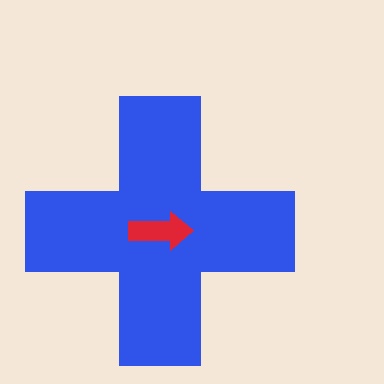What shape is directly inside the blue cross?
The red arrow.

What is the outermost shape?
The blue cross.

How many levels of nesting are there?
2.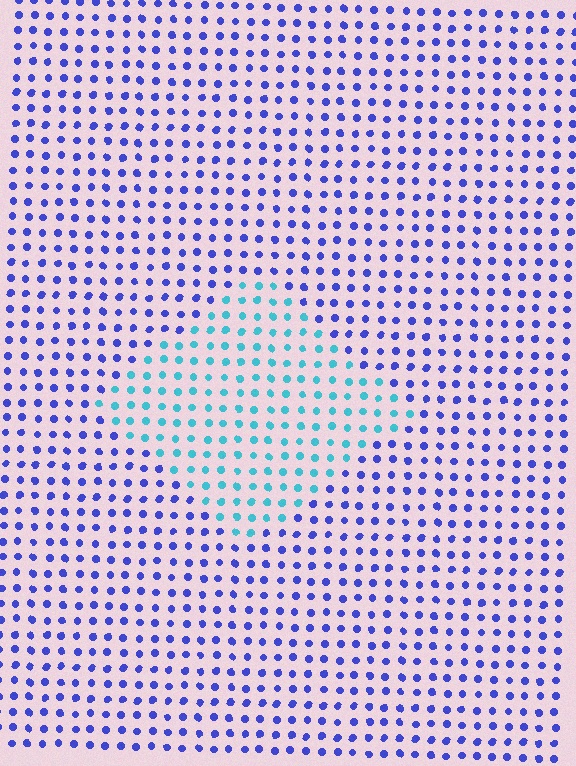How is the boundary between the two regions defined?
The boundary is defined purely by a slight shift in hue (about 52 degrees). Spacing, size, and orientation are identical on both sides.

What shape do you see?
I see a diamond.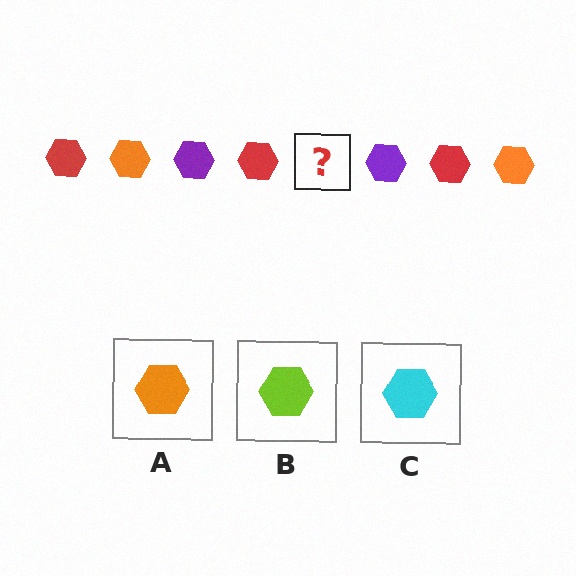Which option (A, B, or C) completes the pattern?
A.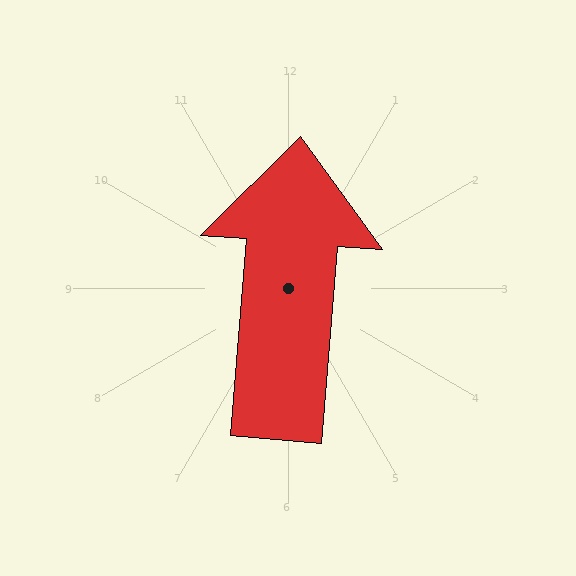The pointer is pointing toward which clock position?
Roughly 12 o'clock.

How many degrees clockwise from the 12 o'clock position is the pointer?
Approximately 5 degrees.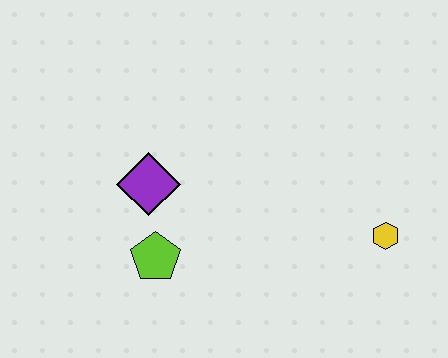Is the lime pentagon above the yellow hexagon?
No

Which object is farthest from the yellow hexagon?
The purple diamond is farthest from the yellow hexagon.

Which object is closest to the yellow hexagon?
The lime pentagon is closest to the yellow hexagon.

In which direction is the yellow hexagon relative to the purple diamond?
The yellow hexagon is to the right of the purple diamond.